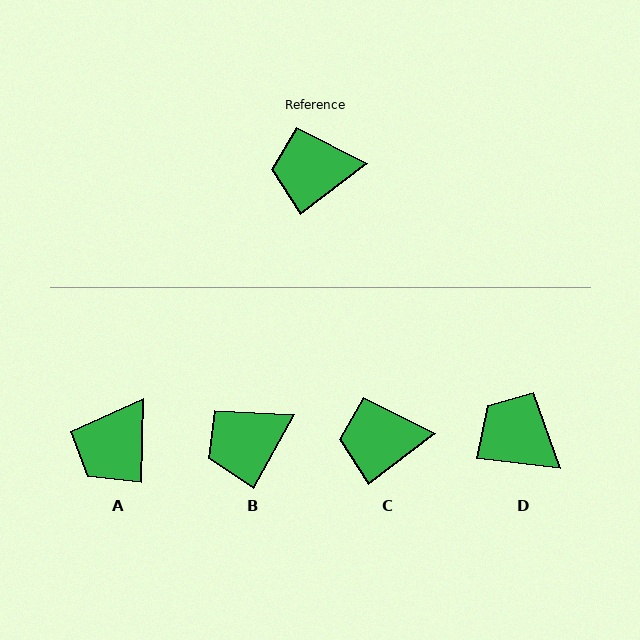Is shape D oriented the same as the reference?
No, it is off by about 44 degrees.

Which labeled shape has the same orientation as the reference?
C.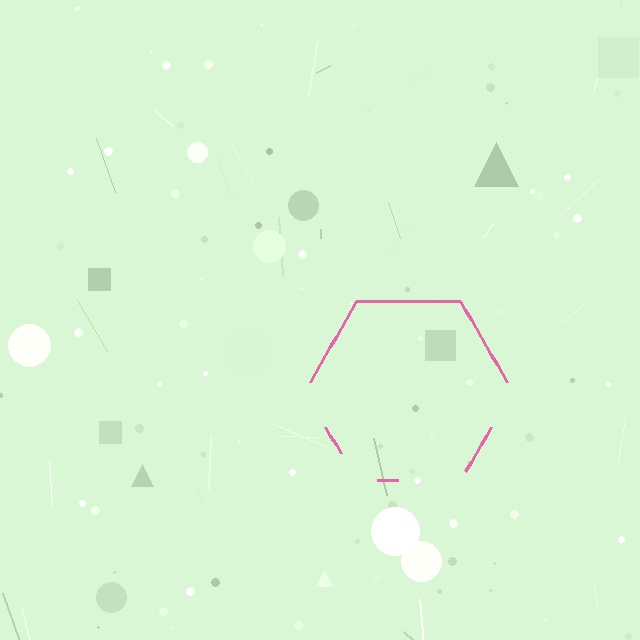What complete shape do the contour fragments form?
The contour fragments form a hexagon.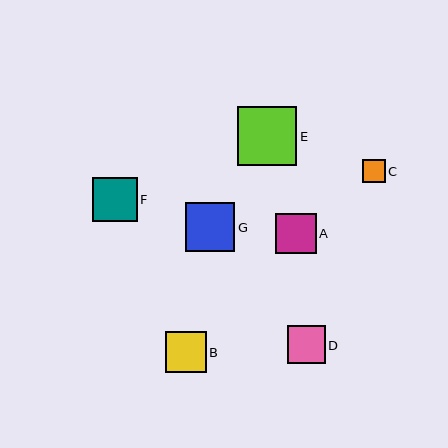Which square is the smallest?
Square C is the smallest with a size of approximately 23 pixels.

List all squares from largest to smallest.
From largest to smallest: E, G, F, B, A, D, C.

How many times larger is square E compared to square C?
Square E is approximately 2.6 times the size of square C.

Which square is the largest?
Square E is the largest with a size of approximately 59 pixels.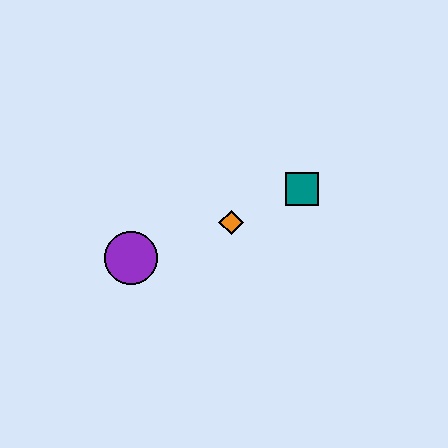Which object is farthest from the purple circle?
The teal square is farthest from the purple circle.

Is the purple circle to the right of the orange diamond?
No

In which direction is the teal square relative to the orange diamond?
The teal square is to the right of the orange diamond.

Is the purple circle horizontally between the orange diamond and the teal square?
No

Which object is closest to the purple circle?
The orange diamond is closest to the purple circle.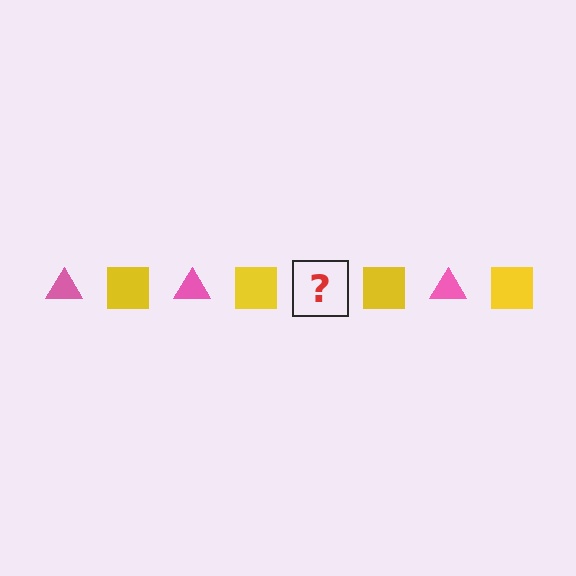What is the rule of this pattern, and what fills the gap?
The rule is that the pattern alternates between pink triangle and yellow square. The gap should be filled with a pink triangle.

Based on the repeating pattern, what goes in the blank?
The blank should be a pink triangle.